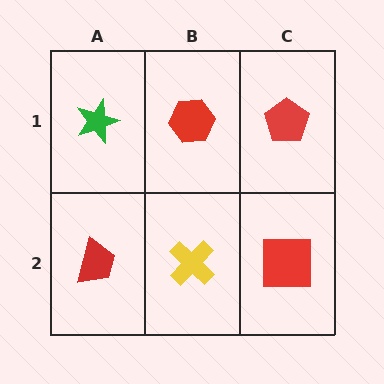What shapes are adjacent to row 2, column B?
A red hexagon (row 1, column B), a red trapezoid (row 2, column A), a red square (row 2, column C).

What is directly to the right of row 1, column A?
A red hexagon.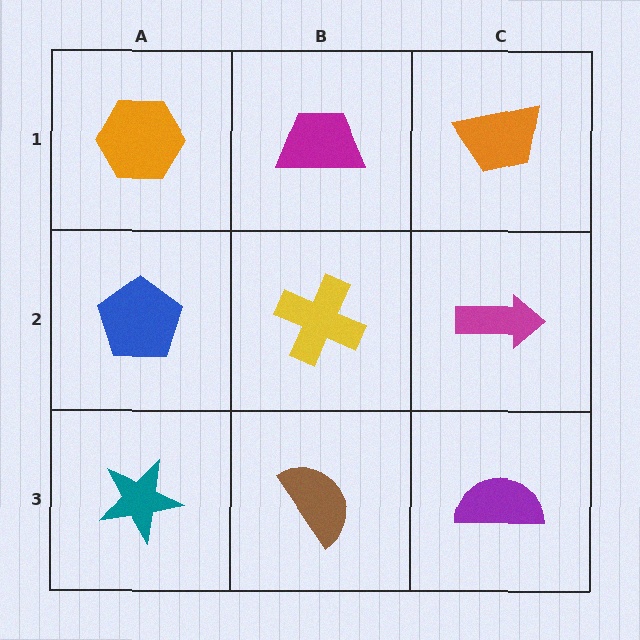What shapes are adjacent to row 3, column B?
A yellow cross (row 2, column B), a teal star (row 3, column A), a purple semicircle (row 3, column C).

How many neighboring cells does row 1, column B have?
3.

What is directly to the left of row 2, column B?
A blue pentagon.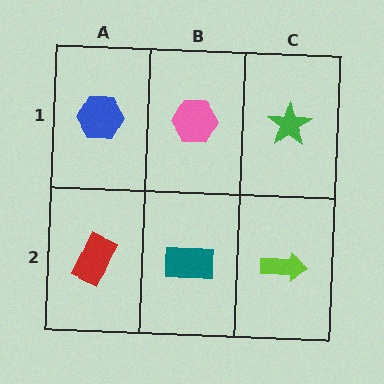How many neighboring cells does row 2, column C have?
2.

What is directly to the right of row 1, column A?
A pink hexagon.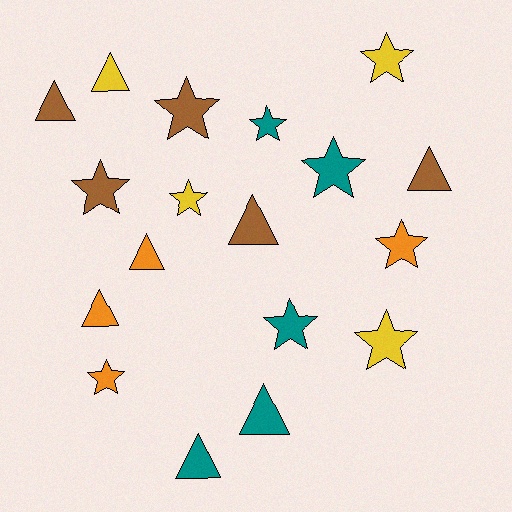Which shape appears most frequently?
Star, with 10 objects.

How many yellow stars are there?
There are 3 yellow stars.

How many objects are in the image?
There are 18 objects.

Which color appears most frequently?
Teal, with 5 objects.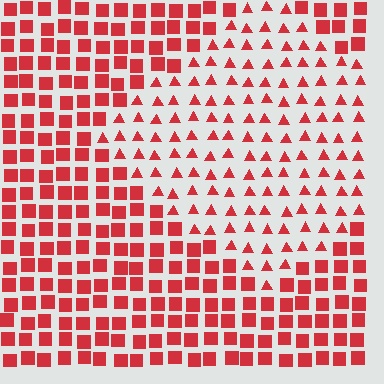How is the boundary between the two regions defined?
The boundary is defined by a change in element shape: triangles inside vs. squares outside. All elements share the same color and spacing.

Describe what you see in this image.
The image is filled with small red elements arranged in a uniform grid. A diamond-shaped region contains triangles, while the surrounding area contains squares. The boundary is defined purely by the change in element shape.